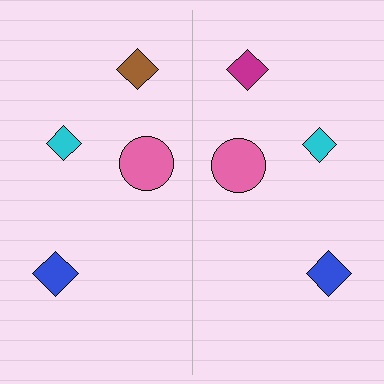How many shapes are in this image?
There are 8 shapes in this image.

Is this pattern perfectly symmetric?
No, the pattern is not perfectly symmetric. The magenta diamond on the right side breaks the symmetry — its mirror counterpart is brown.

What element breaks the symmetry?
The magenta diamond on the right side breaks the symmetry — its mirror counterpart is brown.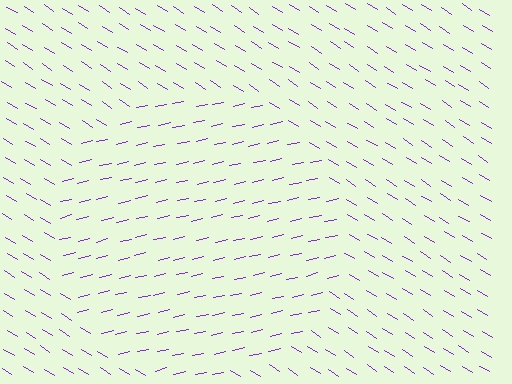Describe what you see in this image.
The image is filled with small purple line segments. A circle region in the image has lines oriented differently from the surrounding lines, creating a visible texture boundary.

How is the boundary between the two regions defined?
The boundary is defined purely by a change in line orientation (approximately 45 degrees difference). All lines are the same color and thickness.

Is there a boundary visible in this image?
Yes, there is a texture boundary formed by a change in line orientation.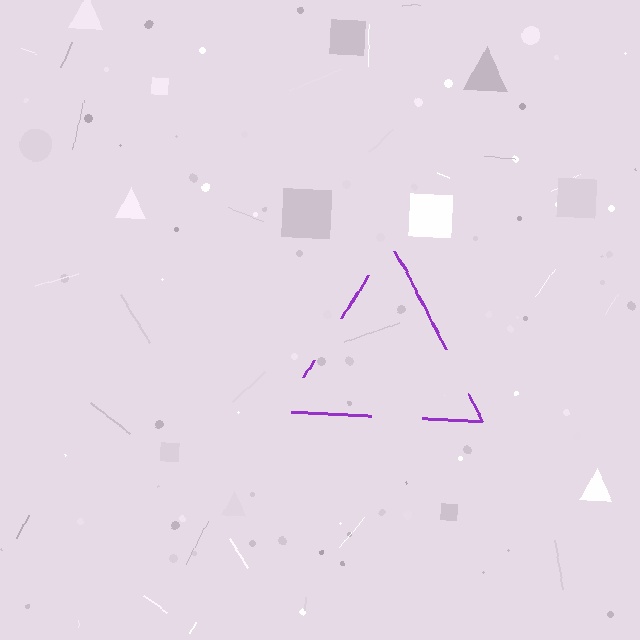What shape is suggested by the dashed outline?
The dashed outline suggests a triangle.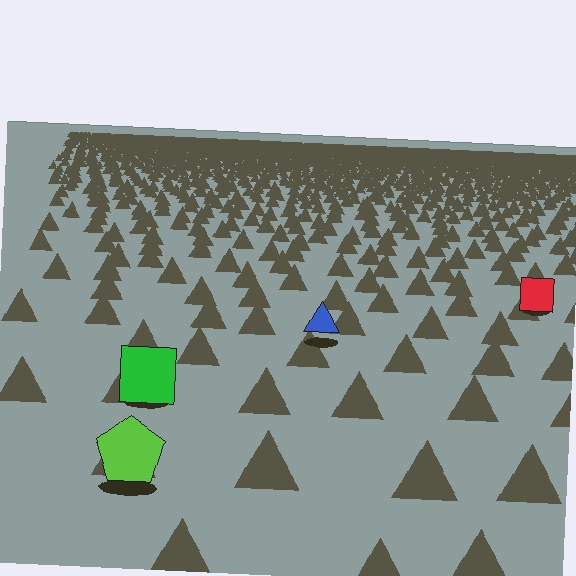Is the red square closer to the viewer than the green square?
No. The green square is closer — you can tell from the texture gradient: the ground texture is coarser near it.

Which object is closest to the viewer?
The lime pentagon is closest. The texture marks near it are larger and more spread out.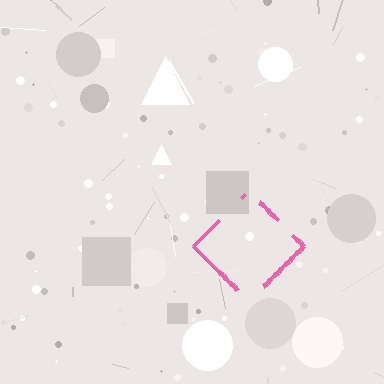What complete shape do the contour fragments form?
The contour fragments form a diamond.